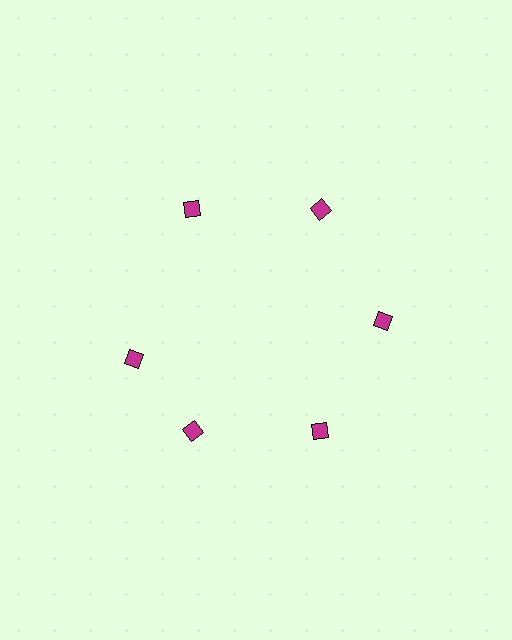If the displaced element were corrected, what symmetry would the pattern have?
It would have 6-fold rotational symmetry — the pattern would map onto itself every 60 degrees.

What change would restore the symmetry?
The symmetry would be restored by rotating it back into even spacing with its neighbors so that all 6 diamonds sit at equal angles and equal distance from the center.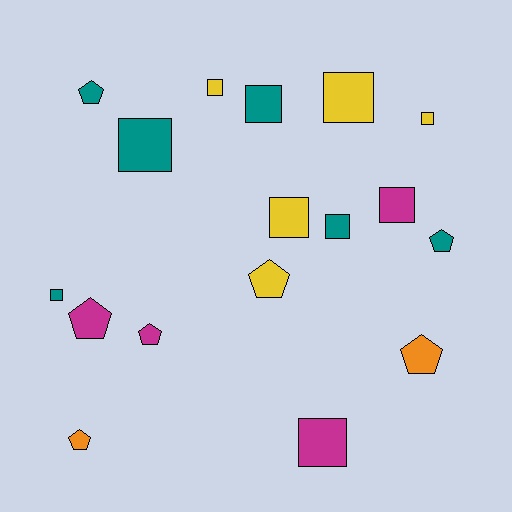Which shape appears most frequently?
Square, with 10 objects.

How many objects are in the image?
There are 17 objects.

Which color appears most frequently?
Teal, with 6 objects.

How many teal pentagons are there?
There are 2 teal pentagons.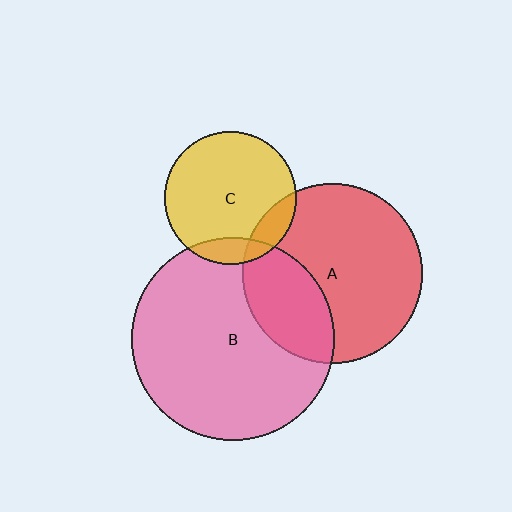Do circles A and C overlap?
Yes.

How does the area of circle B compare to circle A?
Approximately 1.3 times.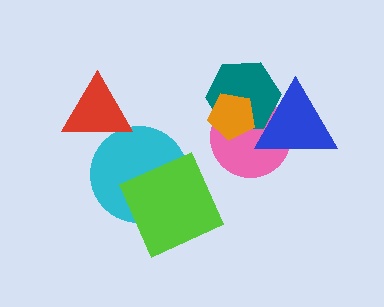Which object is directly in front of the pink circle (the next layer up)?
The teal hexagon is directly in front of the pink circle.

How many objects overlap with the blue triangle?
3 objects overlap with the blue triangle.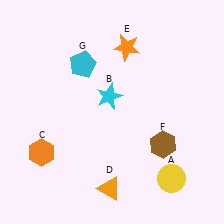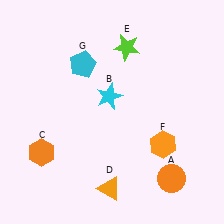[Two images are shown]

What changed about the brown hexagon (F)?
In Image 1, F is brown. In Image 2, it changed to orange.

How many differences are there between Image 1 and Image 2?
There are 3 differences between the two images.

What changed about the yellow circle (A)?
In Image 1, A is yellow. In Image 2, it changed to orange.